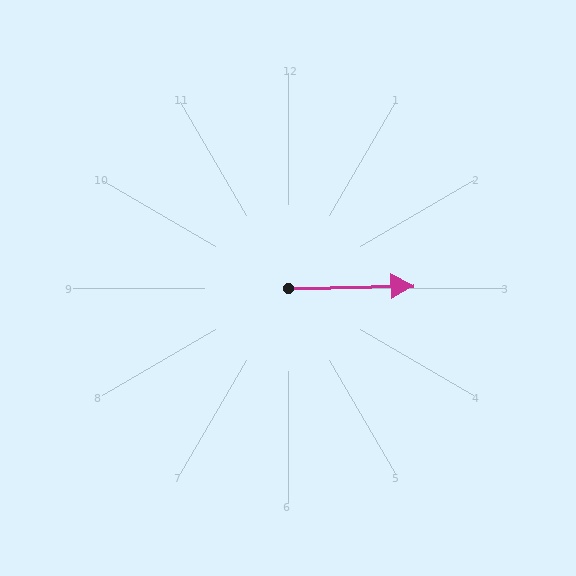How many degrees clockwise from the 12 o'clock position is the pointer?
Approximately 89 degrees.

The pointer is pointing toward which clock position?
Roughly 3 o'clock.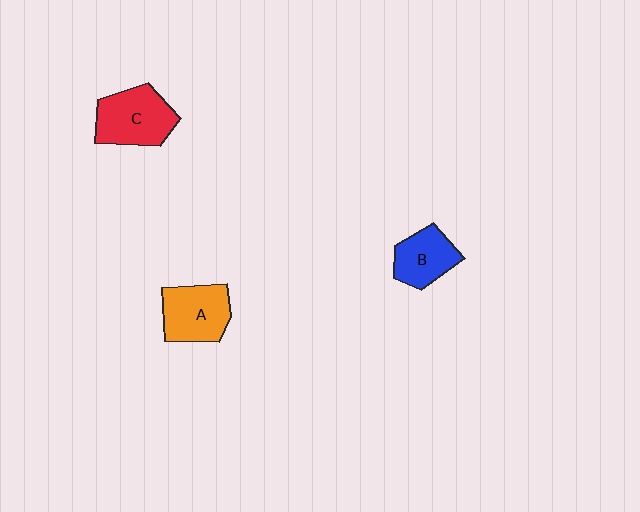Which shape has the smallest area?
Shape B (blue).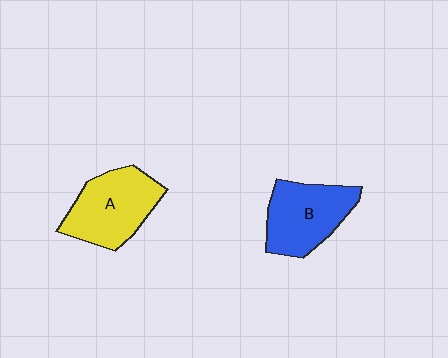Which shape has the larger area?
Shape A (yellow).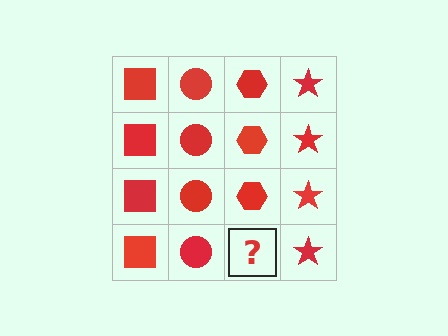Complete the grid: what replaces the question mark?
The question mark should be replaced with a red hexagon.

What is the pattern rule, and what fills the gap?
The rule is that each column has a consistent shape. The gap should be filled with a red hexagon.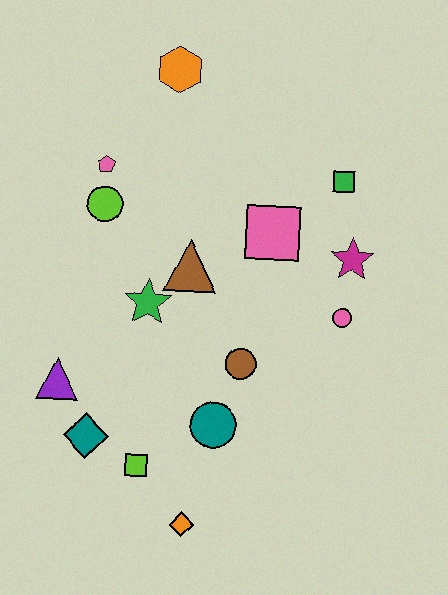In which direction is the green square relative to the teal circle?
The green square is above the teal circle.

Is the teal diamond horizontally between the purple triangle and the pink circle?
Yes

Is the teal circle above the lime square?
Yes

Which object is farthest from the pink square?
The orange diamond is farthest from the pink square.